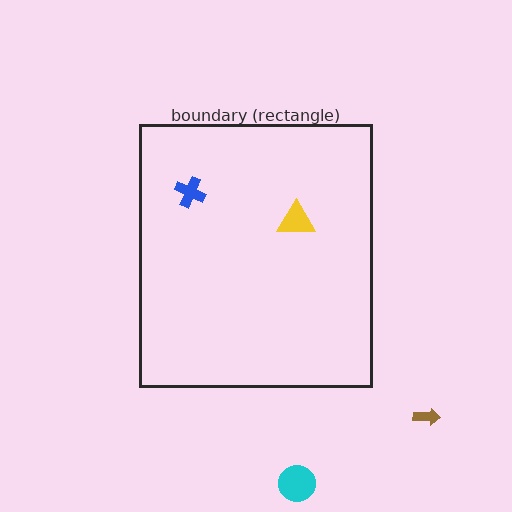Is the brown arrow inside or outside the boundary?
Outside.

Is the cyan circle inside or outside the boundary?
Outside.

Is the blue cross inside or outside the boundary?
Inside.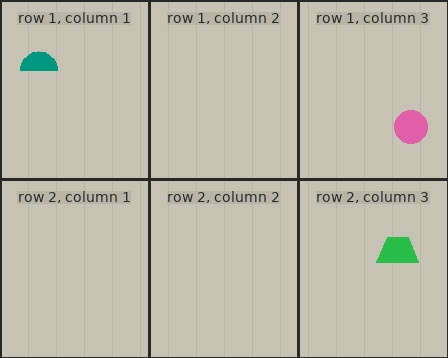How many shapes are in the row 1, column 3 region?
1.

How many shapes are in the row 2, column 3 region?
1.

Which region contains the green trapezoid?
The row 2, column 3 region.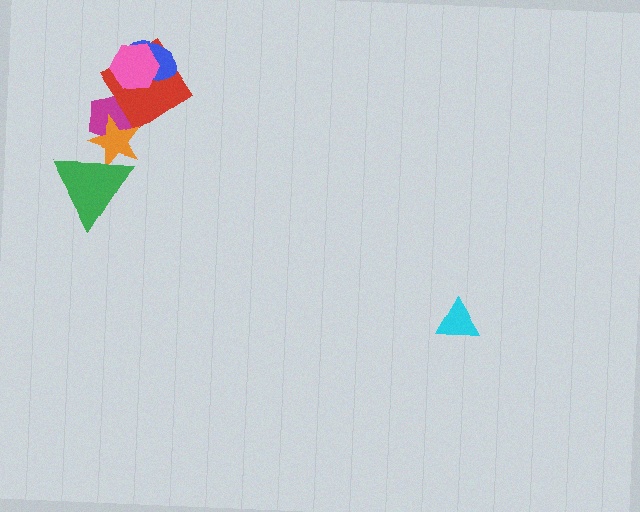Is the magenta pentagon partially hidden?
Yes, it is partially covered by another shape.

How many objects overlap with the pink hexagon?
2 objects overlap with the pink hexagon.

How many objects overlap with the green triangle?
1 object overlaps with the green triangle.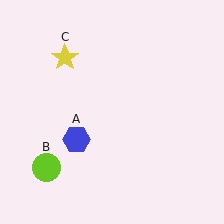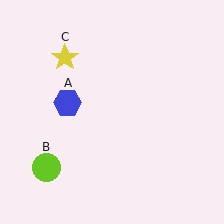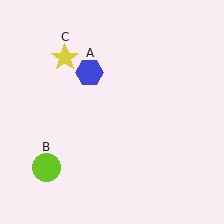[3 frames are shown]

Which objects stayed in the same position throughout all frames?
Lime circle (object B) and yellow star (object C) remained stationary.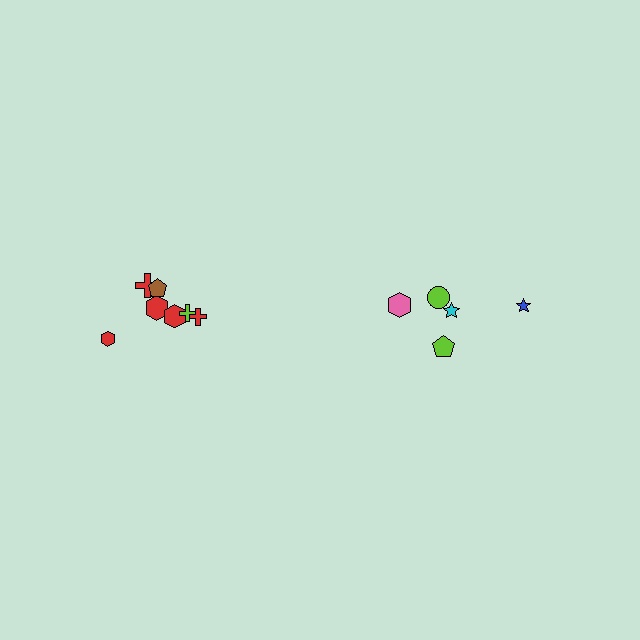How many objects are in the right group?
There are 5 objects.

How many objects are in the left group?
There are 7 objects.